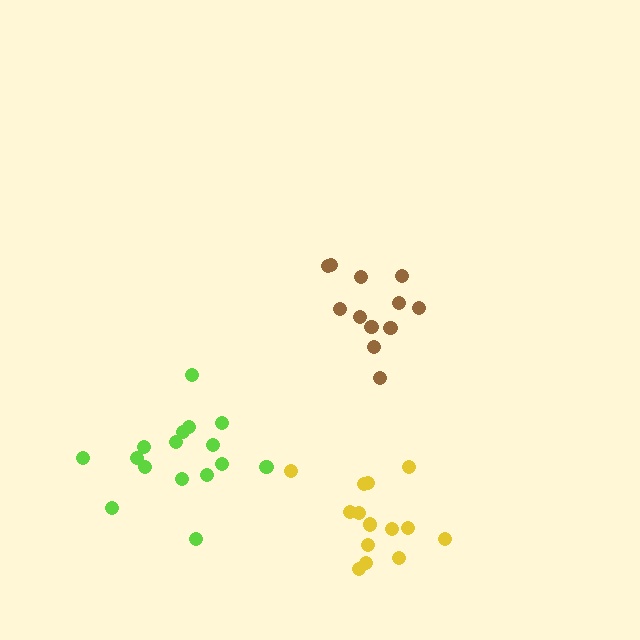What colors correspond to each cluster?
The clusters are colored: brown, yellow, lime.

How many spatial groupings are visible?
There are 3 spatial groupings.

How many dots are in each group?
Group 1: 12 dots, Group 2: 14 dots, Group 3: 16 dots (42 total).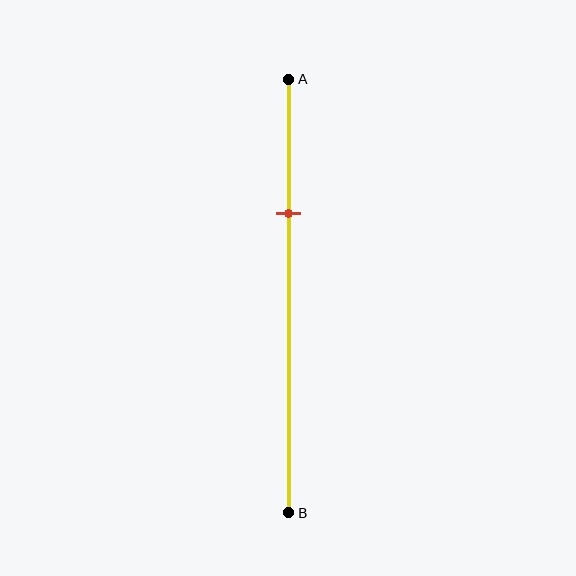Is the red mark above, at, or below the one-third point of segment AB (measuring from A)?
The red mark is approximately at the one-third point of segment AB.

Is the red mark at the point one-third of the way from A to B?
Yes, the mark is approximately at the one-third point.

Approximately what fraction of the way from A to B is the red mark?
The red mark is approximately 30% of the way from A to B.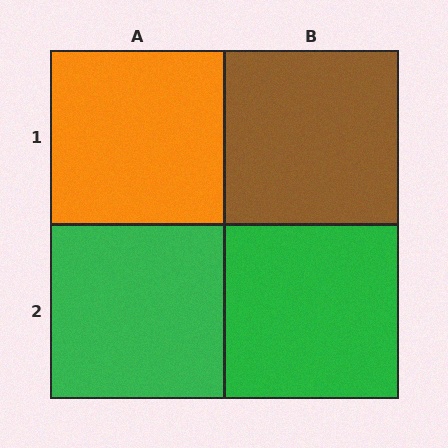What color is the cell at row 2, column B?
Green.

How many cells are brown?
1 cell is brown.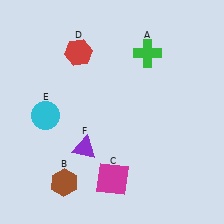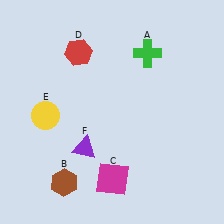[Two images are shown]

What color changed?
The circle (E) changed from cyan in Image 1 to yellow in Image 2.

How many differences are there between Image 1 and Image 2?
There is 1 difference between the two images.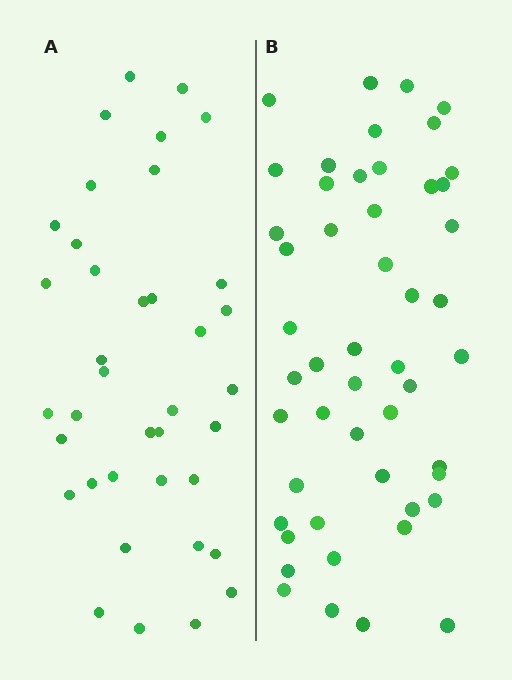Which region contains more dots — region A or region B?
Region B (the right region) has more dots.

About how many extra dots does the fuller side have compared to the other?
Region B has roughly 12 or so more dots than region A.